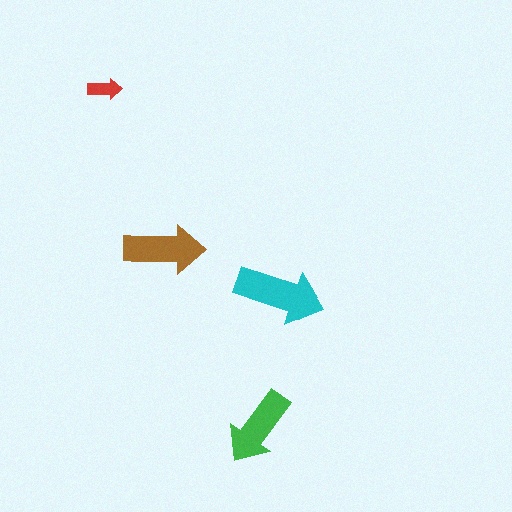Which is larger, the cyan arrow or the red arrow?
The cyan one.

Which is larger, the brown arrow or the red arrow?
The brown one.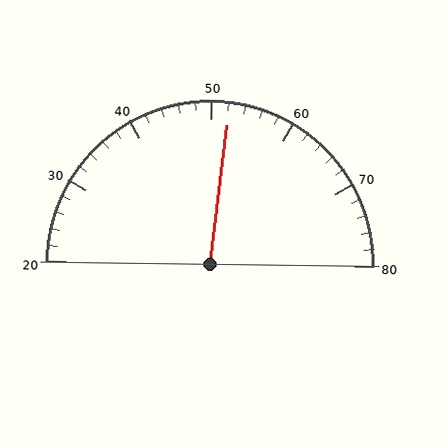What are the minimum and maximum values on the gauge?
The gauge ranges from 20 to 80.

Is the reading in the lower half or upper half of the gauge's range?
The reading is in the upper half of the range (20 to 80).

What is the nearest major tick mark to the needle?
The nearest major tick mark is 50.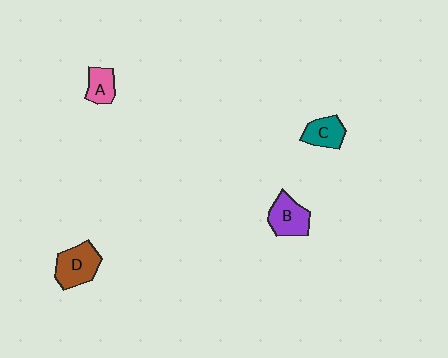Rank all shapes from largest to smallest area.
From largest to smallest: D (brown), B (purple), C (teal), A (pink).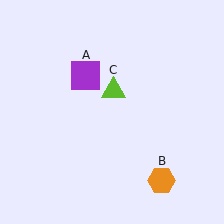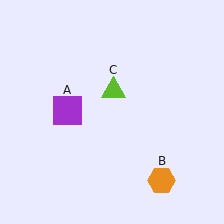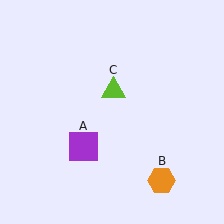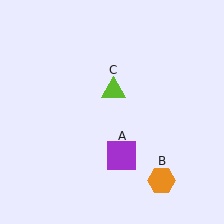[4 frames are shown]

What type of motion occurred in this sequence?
The purple square (object A) rotated counterclockwise around the center of the scene.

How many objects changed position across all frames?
1 object changed position: purple square (object A).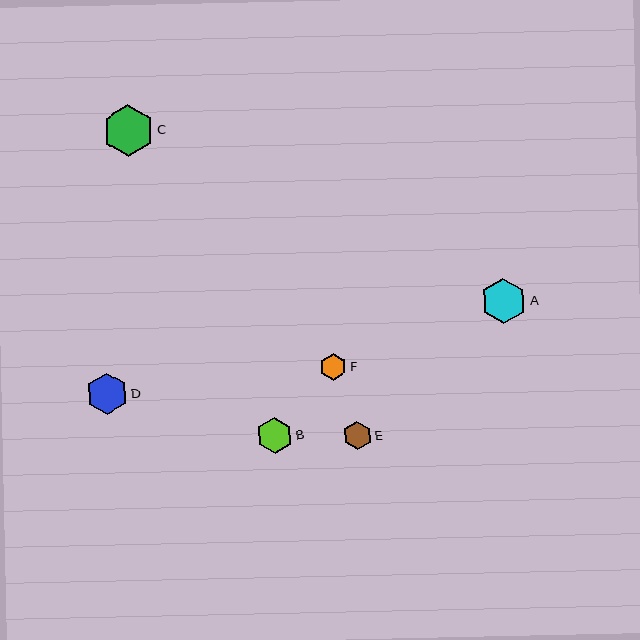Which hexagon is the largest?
Hexagon C is the largest with a size of approximately 51 pixels.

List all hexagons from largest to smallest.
From largest to smallest: C, A, D, B, E, F.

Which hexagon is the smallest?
Hexagon F is the smallest with a size of approximately 27 pixels.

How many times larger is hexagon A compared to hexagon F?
Hexagon A is approximately 1.7 times the size of hexagon F.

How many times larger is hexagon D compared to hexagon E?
Hexagon D is approximately 1.5 times the size of hexagon E.